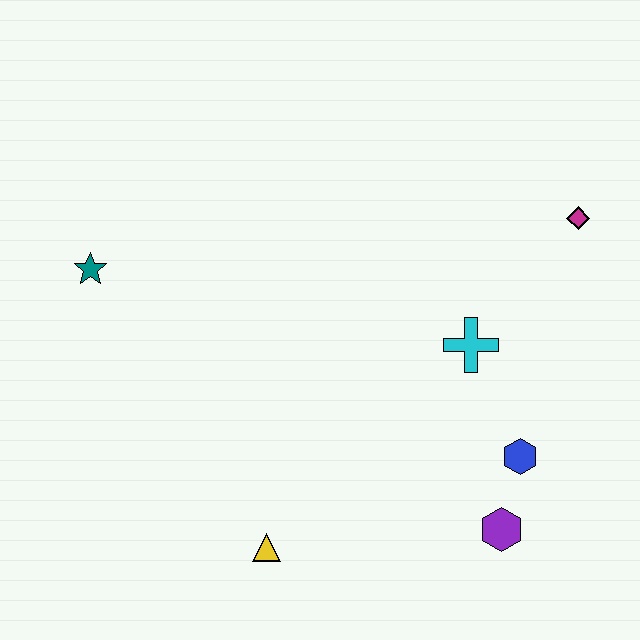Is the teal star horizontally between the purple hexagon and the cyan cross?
No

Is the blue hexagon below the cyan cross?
Yes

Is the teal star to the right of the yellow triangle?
No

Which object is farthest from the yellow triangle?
The magenta diamond is farthest from the yellow triangle.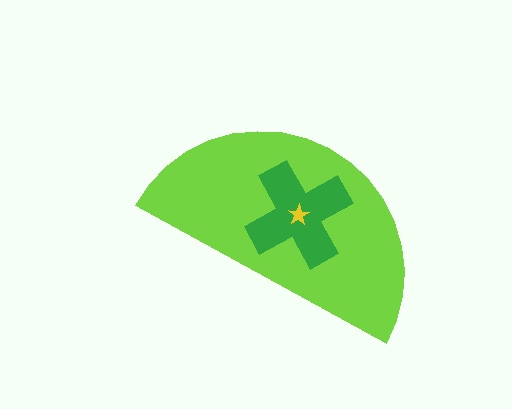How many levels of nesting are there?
3.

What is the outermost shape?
The lime semicircle.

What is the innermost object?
The yellow star.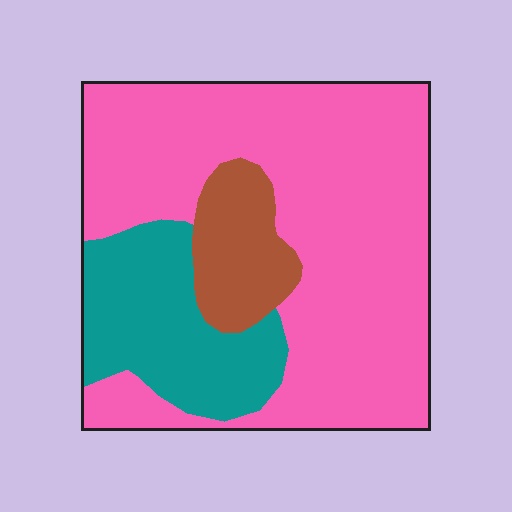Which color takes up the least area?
Brown, at roughly 10%.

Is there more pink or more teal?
Pink.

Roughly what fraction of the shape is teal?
Teal takes up about one fifth (1/5) of the shape.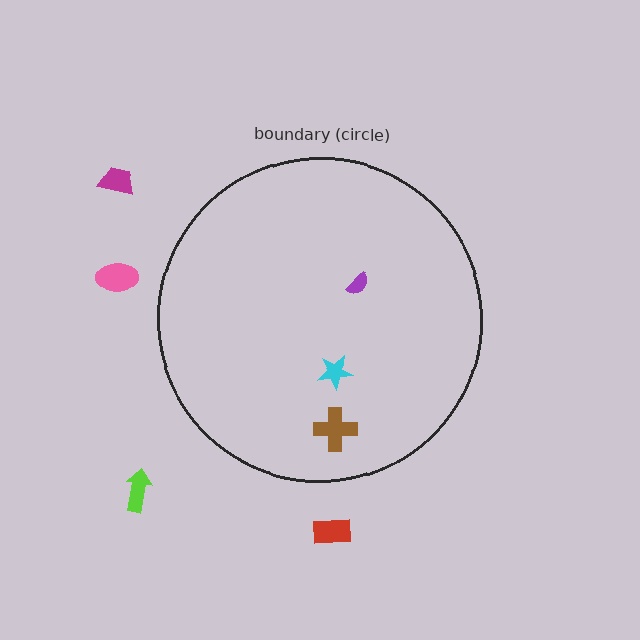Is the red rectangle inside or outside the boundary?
Outside.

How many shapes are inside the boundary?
3 inside, 4 outside.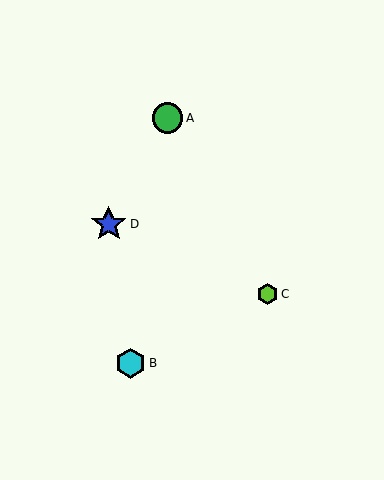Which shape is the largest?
The blue star (labeled D) is the largest.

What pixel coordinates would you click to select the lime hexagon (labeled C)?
Click at (267, 294) to select the lime hexagon C.